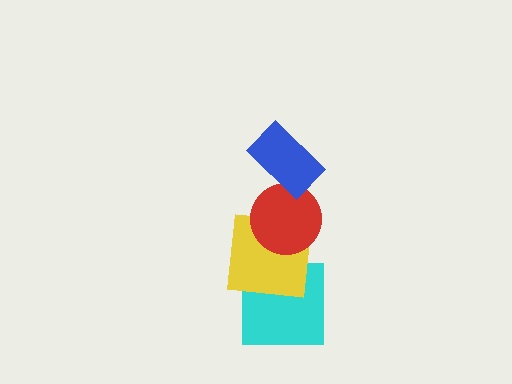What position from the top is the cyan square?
The cyan square is 4th from the top.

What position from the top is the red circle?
The red circle is 2nd from the top.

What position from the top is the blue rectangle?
The blue rectangle is 1st from the top.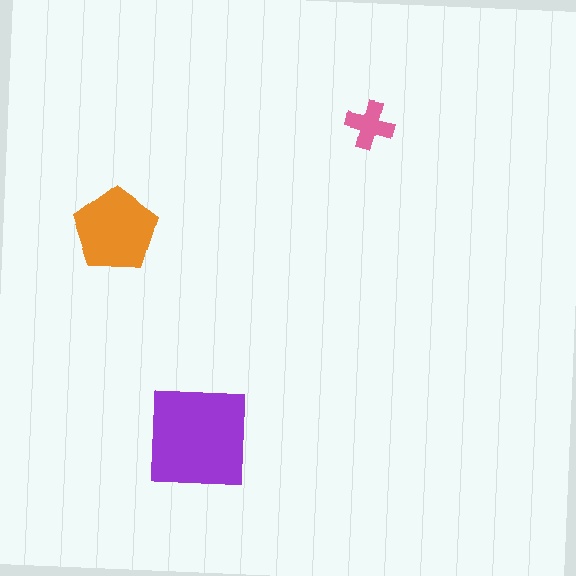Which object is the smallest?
The pink cross.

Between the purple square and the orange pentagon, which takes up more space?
The purple square.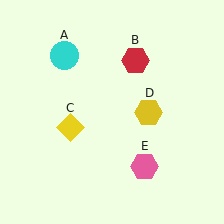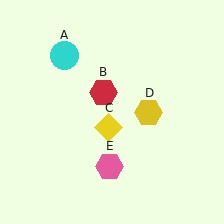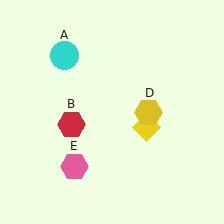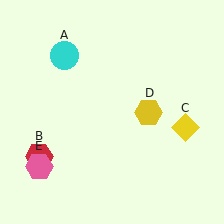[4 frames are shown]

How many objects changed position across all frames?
3 objects changed position: red hexagon (object B), yellow diamond (object C), pink hexagon (object E).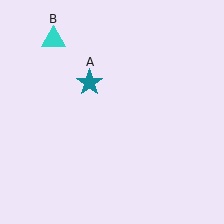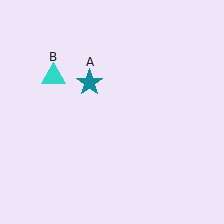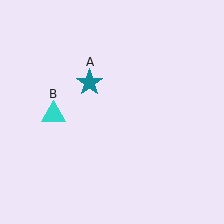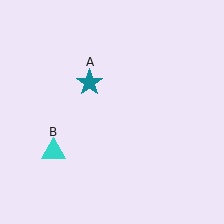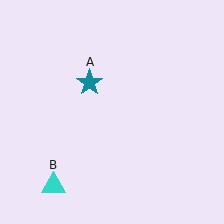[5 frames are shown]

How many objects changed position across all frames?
1 object changed position: cyan triangle (object B).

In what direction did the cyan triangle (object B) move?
The cyan triangle (object B) moved down.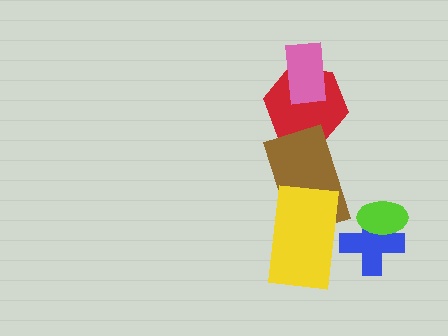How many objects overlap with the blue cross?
2 objects overlap with the blue cross.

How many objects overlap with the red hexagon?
2 objects overlap with the red hexagon.